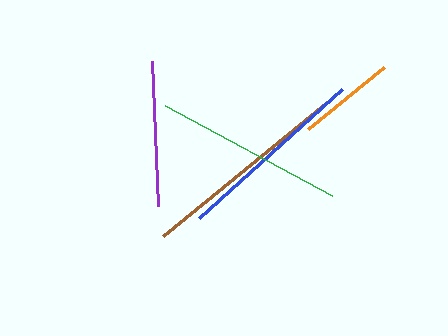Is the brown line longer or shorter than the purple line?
The brown line is longer than the purple line.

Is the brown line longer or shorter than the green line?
The brown line is longer than the green line.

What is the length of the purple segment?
The purple segment is approximately 145 pixels long.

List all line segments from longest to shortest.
From longest to shortest: brown, blue, green, purple, orange.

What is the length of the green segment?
The green segment is approximately 190 pixels long.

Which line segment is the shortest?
The orange line is the shortest at approximately 98 pixels.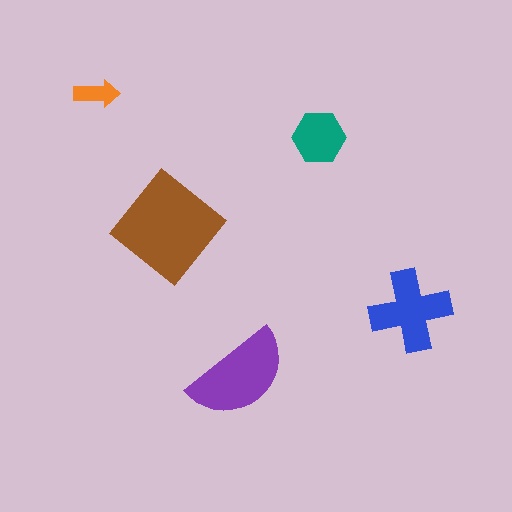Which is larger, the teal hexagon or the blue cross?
The blue cross.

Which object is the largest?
The brown diamond.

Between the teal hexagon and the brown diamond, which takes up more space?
The brown diamond.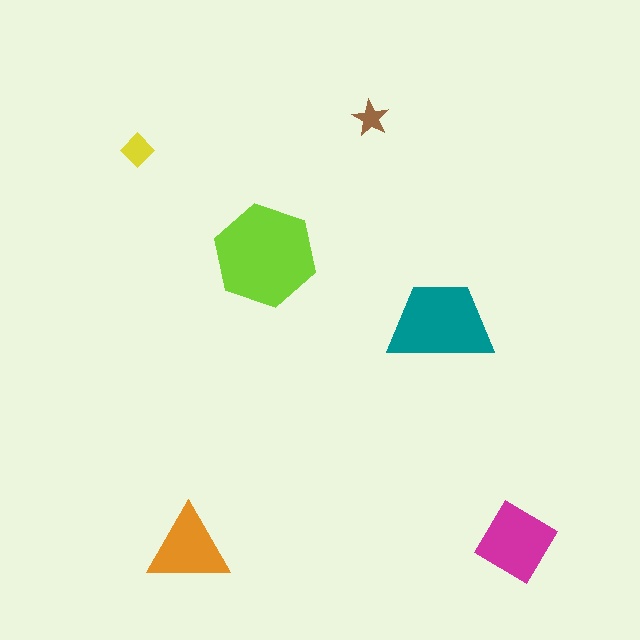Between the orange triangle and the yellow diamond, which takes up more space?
The orange triangle.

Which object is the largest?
The lime hexagon.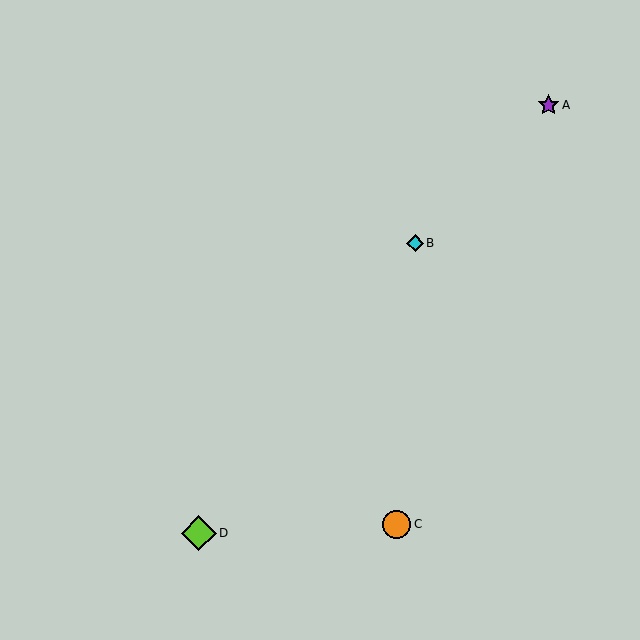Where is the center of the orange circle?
The center of the orange circle is at (397, 524).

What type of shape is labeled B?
Shape B is a cyan diamond.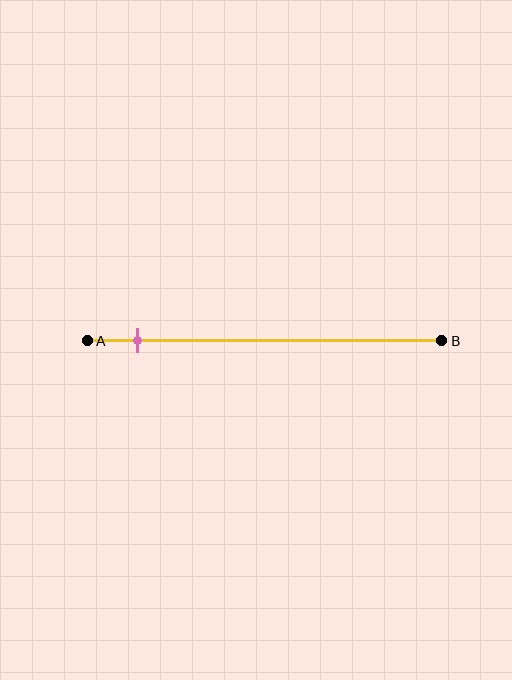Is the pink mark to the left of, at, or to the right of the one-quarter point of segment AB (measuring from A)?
The pink mark is to the left of the one-quarter point of segment AB.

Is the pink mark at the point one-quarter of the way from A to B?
No, the mark is at about 15% from A, not at the 25% one-quarter point.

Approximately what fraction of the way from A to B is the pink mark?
The pink mark is approximately 15% of the way from A to B.